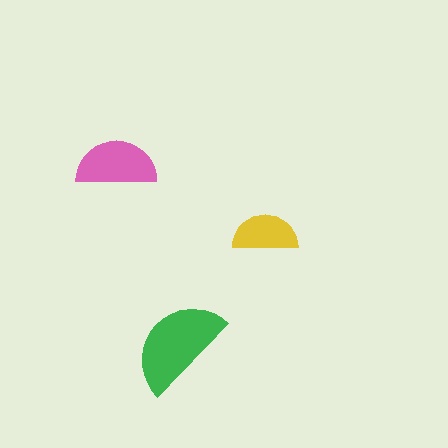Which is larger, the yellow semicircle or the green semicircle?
The green one.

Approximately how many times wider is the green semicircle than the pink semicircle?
About 1.5 times wider.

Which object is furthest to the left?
The pink semicircle is leftmost.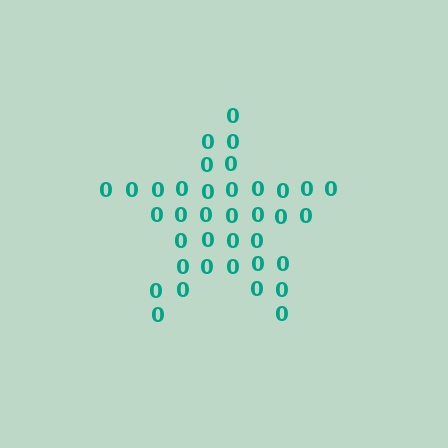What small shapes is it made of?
It is made of small digit 0's.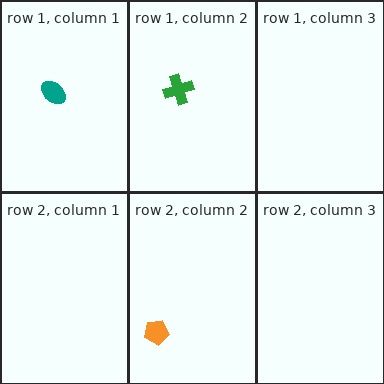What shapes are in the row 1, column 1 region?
The teal ellipse.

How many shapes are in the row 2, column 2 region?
1.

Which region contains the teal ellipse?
The row 1, column 1 region.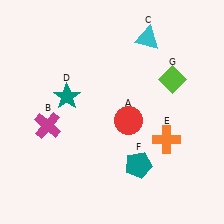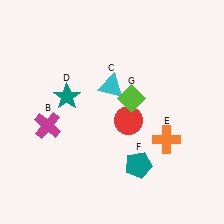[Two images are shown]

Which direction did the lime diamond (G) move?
The lime diamond (G) moved left.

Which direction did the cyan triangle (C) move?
The cyan triangle (C) moved down.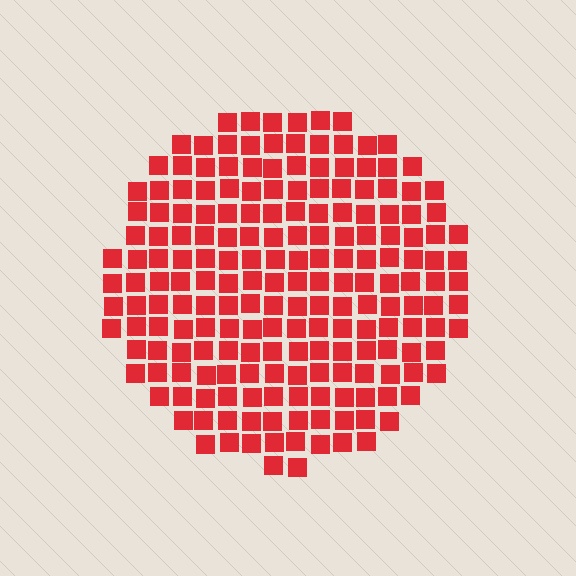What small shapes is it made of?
It is made of small squares.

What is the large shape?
The large shape is a circle.